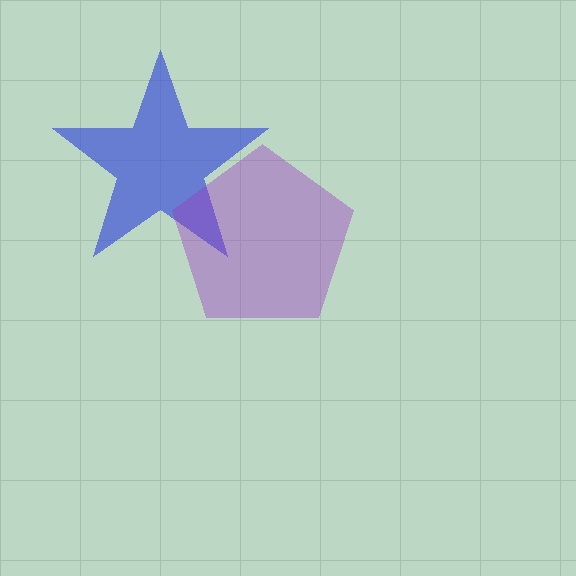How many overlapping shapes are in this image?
There are 2 overlapping shapes in the image.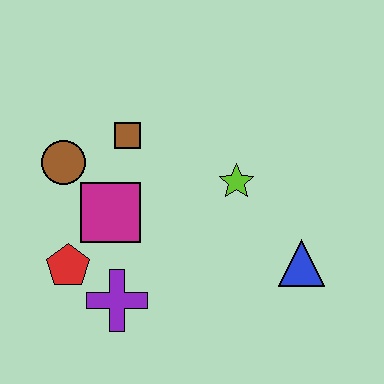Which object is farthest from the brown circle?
The blue triangle is farthest from the brown circle.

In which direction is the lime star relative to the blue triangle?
The lime star is above the blue triangle.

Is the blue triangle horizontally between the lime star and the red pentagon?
No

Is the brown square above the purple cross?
Yes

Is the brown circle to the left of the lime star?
Yes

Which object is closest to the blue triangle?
The lime star is closest to the blue triangle.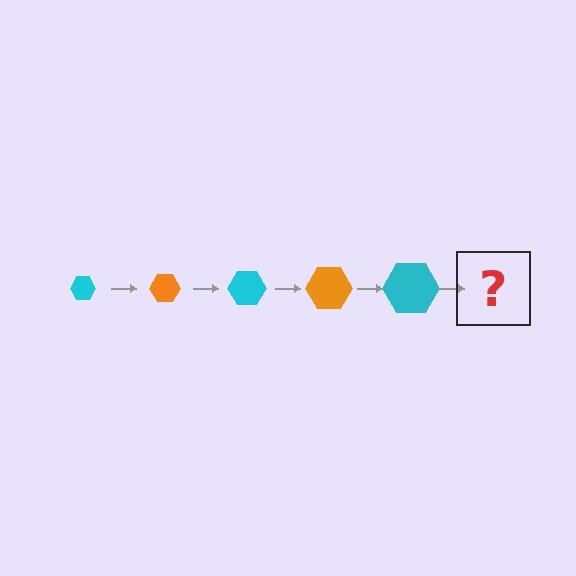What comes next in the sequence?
The next element should be an orange hexagon, larger than the previous one.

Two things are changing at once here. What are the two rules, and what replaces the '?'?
The two rules are that the hexagon grows larger each step and the color cycles through cyan and orange. The '?' should be an orange hexagon, larger than the previous one.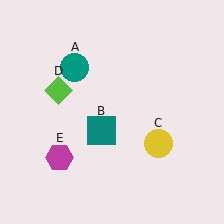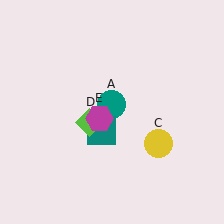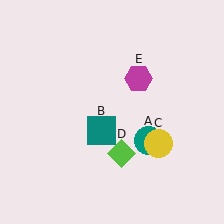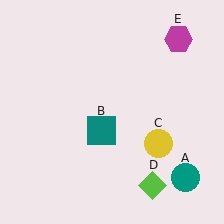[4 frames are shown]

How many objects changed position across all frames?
3 objects changed position: teal circle (object A), lime diamond (object D), magenta hexagon (object E).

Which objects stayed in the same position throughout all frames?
Teal square (object B) and yellow circle (object C) remained stationary.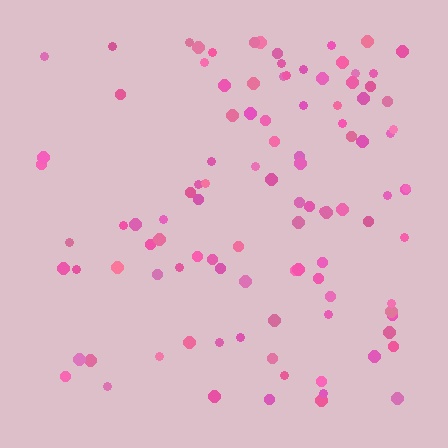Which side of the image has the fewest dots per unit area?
The left.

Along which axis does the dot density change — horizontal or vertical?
Horizontal.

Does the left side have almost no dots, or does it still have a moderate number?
Still a moderate number, just noticeably fewer than the right.